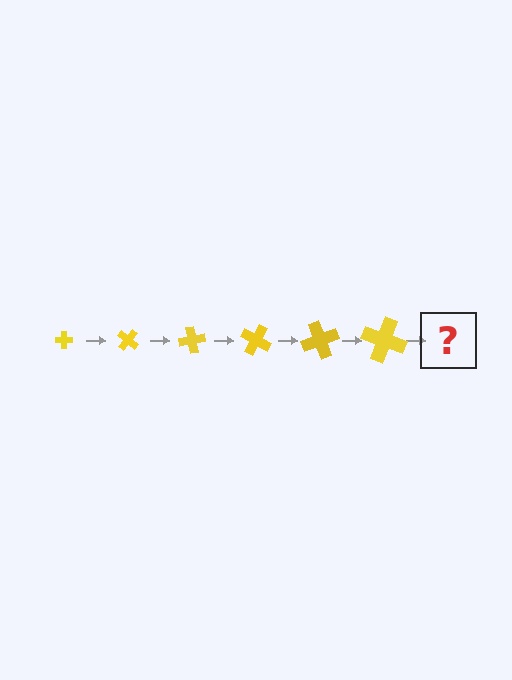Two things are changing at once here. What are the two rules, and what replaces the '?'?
The two rules are that the cross grows larger each step and it rotates 40 degrees each step. The '?' should be a cross, larger than the previous one and rotated 240 degrees from the start.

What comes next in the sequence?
The next element should be a cross, larger than the previous one and rotated 240 degrees from the start.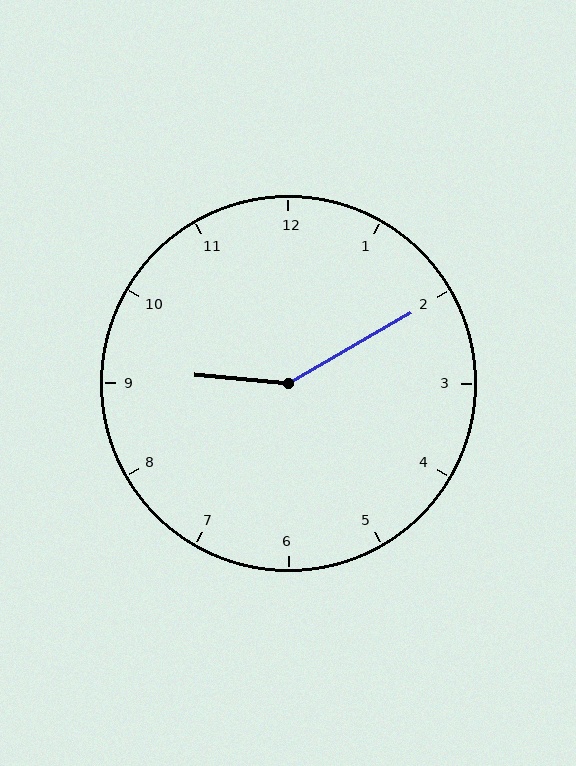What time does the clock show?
9:10.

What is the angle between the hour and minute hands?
Approximately 145 degrees.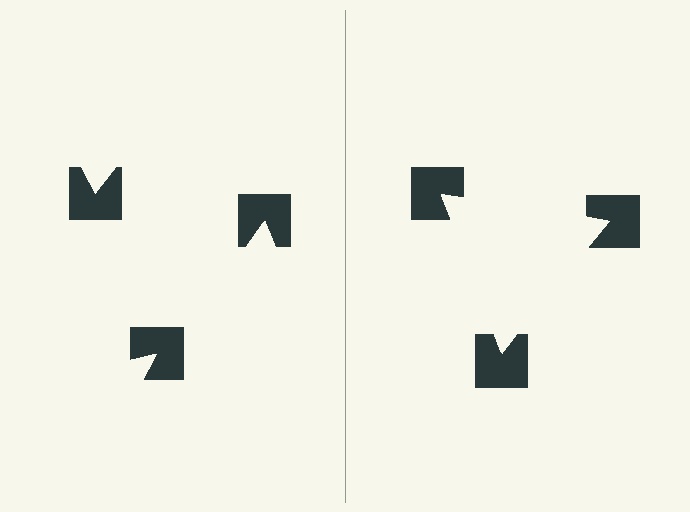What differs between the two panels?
The notched squares are positioned identically on both sides; only the wedge orientations differ. On the right they align to a triangle; on the left they are misaligned.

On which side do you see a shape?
An illusory triangle appears on the right side. On the left side the wedge cuts are rotated, so no coherent shape forms.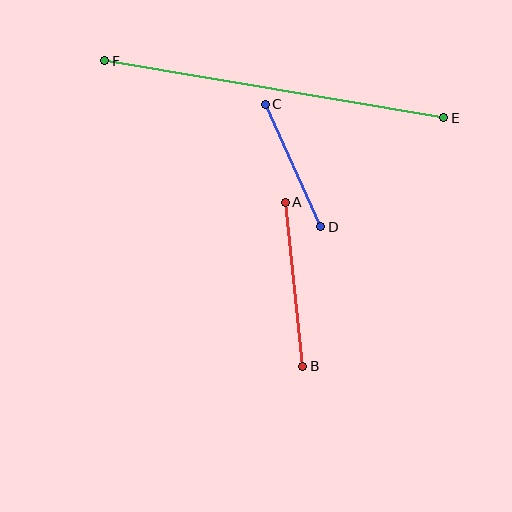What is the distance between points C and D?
The distance is approximately 135 pixels.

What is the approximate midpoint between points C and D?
The midpoint is at approximately (293, 165) pixels.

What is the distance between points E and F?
The distance is approximately 344 pixels.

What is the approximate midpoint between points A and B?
The midpoint is at approximately (294, 284) pixels.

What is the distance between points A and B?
The distance is approximately 165 pixels.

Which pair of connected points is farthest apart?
Points E and F are farthest apart.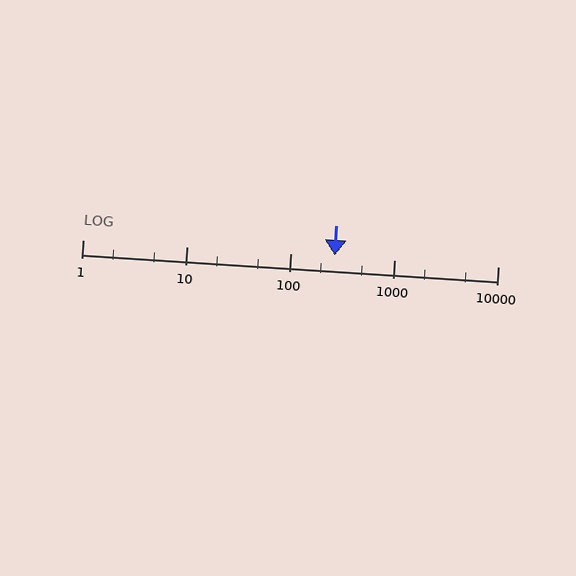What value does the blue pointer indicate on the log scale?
The pointer indicates approximately 270.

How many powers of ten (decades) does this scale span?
The scale spans 4 decades, from 1 to 10000.